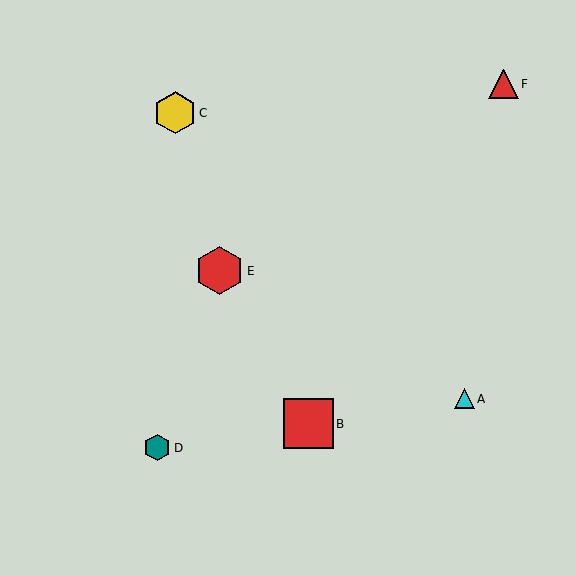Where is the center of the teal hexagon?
The center of the teal hexagon is at (157, 448).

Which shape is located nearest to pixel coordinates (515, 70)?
The red triangle (labeled F) at (503, 84) is nearest to that location.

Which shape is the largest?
The red square (labeled B) is the largest.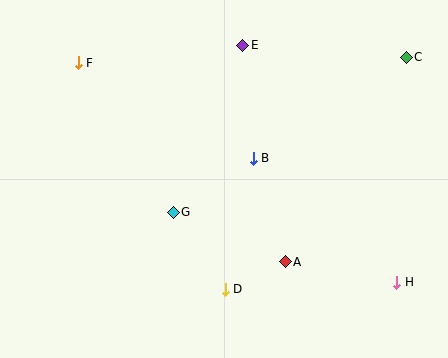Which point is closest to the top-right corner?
Point C is closest to the top-right corner.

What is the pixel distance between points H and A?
The distance between H and A is 113 pixels.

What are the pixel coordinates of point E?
Point E is at (243, 45).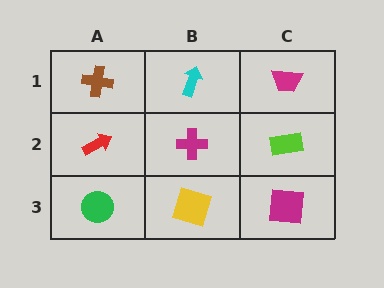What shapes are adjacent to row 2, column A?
A brown cross (row 1, column A), a green circle (row 3, column A), a magenta cross (row 2, column B).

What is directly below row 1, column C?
A lime rectangle.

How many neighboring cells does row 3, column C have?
2.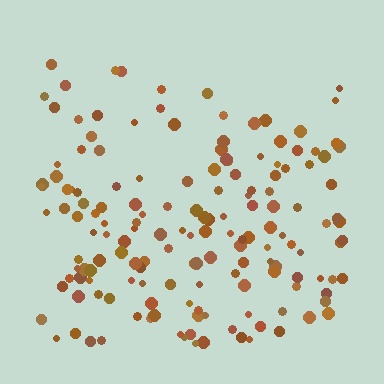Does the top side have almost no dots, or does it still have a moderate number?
Still a moderate number, just noticeably fewer than the bottom.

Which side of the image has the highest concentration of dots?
The bottom.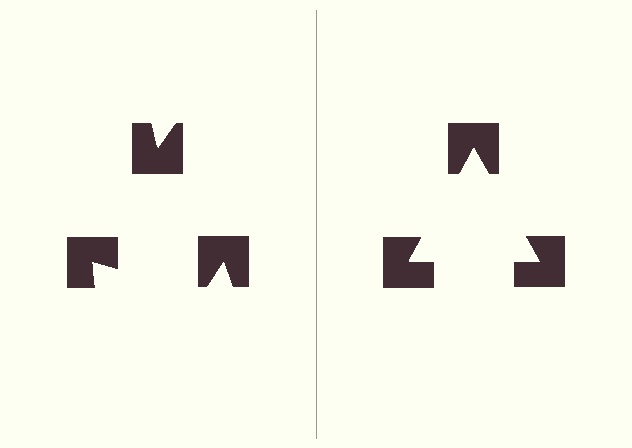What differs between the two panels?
The notched squares are positioned identically on both sides; only the wedge orientations differ. On the right they align to a triangle; on the left they are misaligned.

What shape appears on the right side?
An illusory triangle.